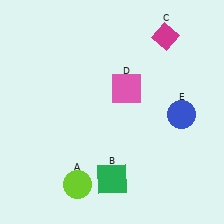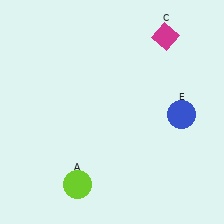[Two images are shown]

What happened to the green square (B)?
The green square (B) was removed in Image 2. It was in the bottom-left area of Image 1.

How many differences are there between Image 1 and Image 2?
There are 2 differences between the two images.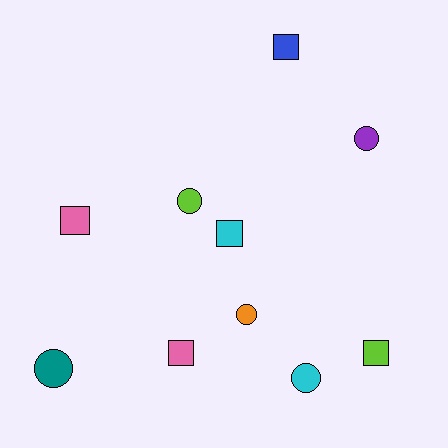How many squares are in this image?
There are 5 squares.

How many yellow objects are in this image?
There are no yellow objects.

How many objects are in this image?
There are 10 objects.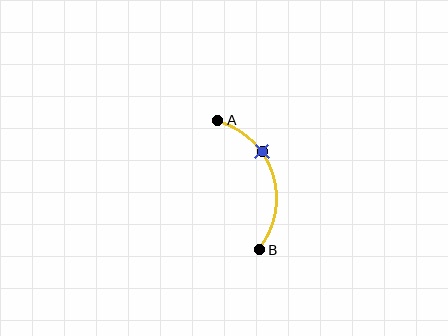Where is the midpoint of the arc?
The arc midpoint is the point on the curve farthest from the straight line joining A and B. It sits to the right of that line.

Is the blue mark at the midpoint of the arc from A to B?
No. The blue mark lies on the arc but is closer to endpoint A. The arc midpoint would be at the point on the curve equidistant along the arc from both A and B.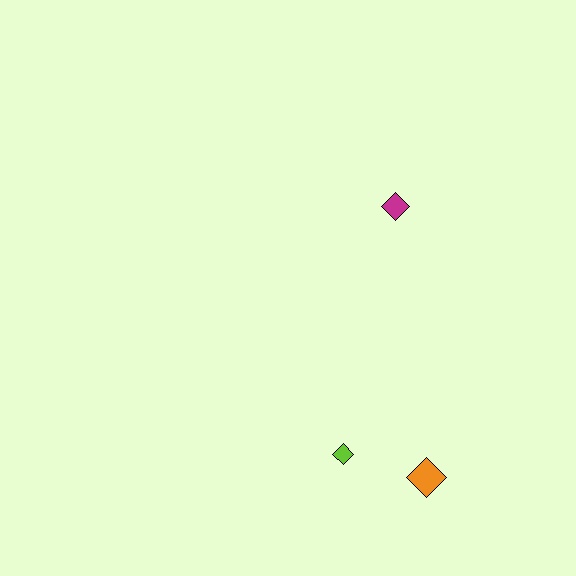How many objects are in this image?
There are 3 objects.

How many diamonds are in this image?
There are 3 diamonds.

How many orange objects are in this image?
There is 1 orange object.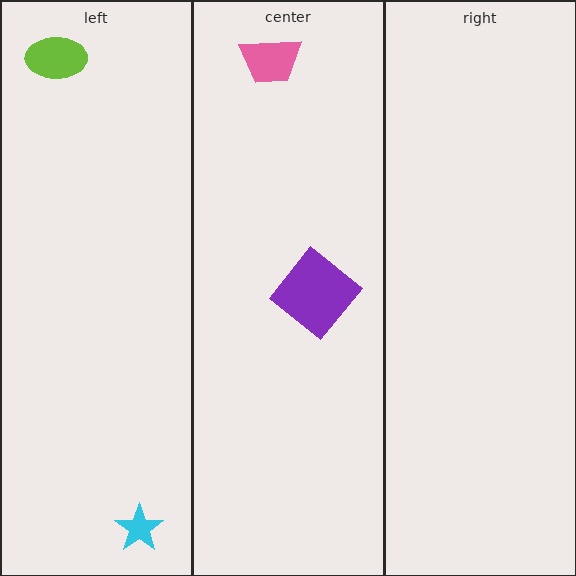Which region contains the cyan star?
The left region.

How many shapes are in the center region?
2.